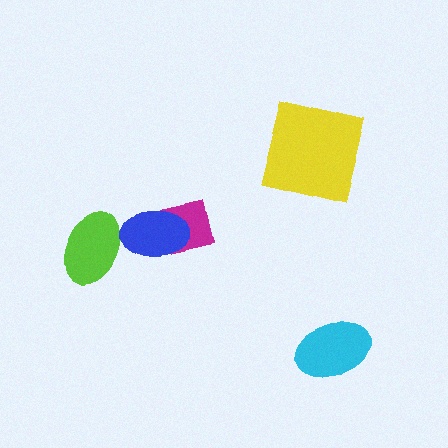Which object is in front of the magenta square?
The blue ellipse is in front of the magenta square.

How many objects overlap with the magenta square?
1 object overlaps with the magenta square.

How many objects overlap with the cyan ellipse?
0 objects overlap with the cyan ellipse.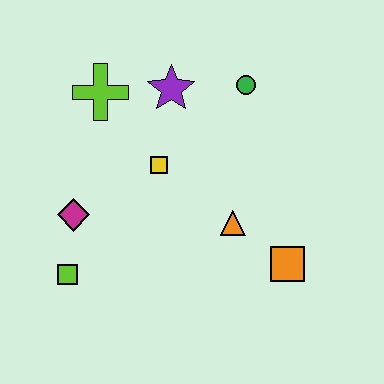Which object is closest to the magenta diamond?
The lime square is closest to the magenta diamond.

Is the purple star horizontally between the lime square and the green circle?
Yes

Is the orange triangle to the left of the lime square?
No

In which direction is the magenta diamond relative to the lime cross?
The magenta diamond is below the lime cross.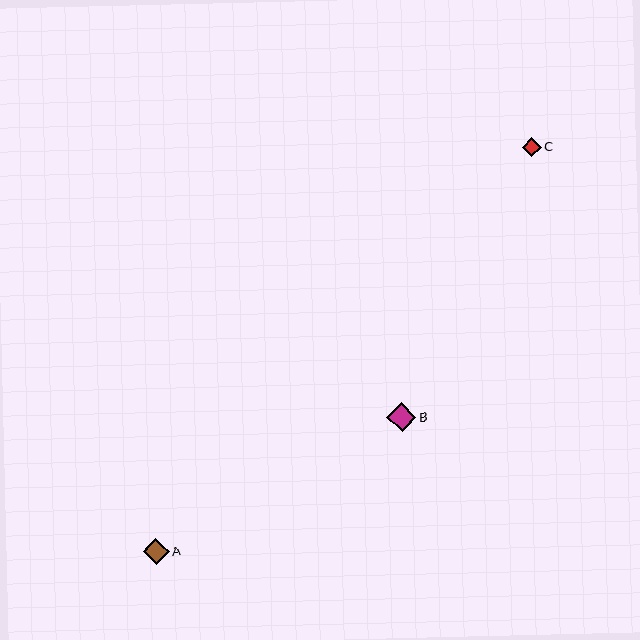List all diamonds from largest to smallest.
From largest to smallest: B, A, C.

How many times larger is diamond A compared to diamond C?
Diamond A is approximately 1.3 times the size of diamond C.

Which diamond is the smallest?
Diamond C is the smallest with a size of approximately 19 pixels.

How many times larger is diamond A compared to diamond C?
Diamond A is approximately 1.3 times the size of diamond C.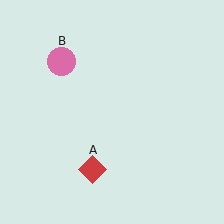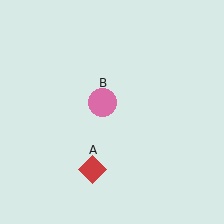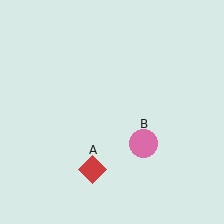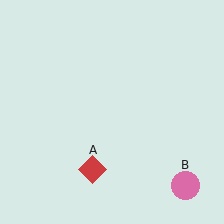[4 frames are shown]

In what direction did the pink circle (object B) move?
The pink circle (object B) moved down and to the right.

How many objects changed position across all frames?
1 object changed position: pink circle (object B).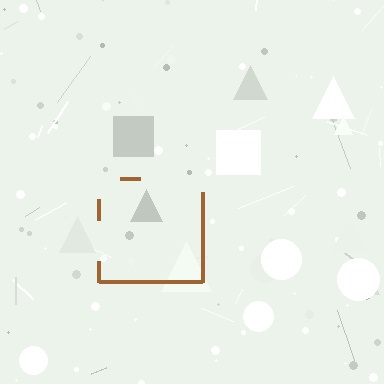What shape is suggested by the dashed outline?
The dashed outline suggests a square.